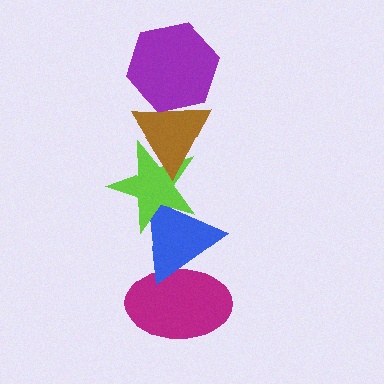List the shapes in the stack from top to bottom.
From top to bottom: the purple hexagon, the brown triangle, the lime star, the blue triangle, the magenta ellipse.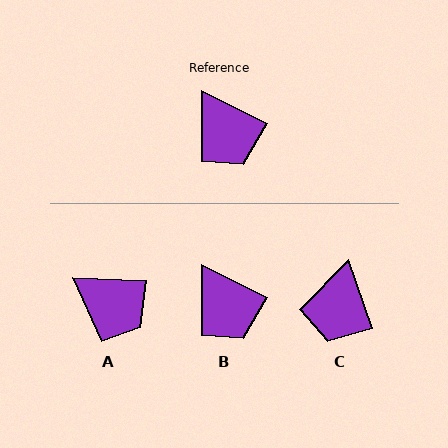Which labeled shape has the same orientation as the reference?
B.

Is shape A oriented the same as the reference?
No, it is off by about 24 degrees.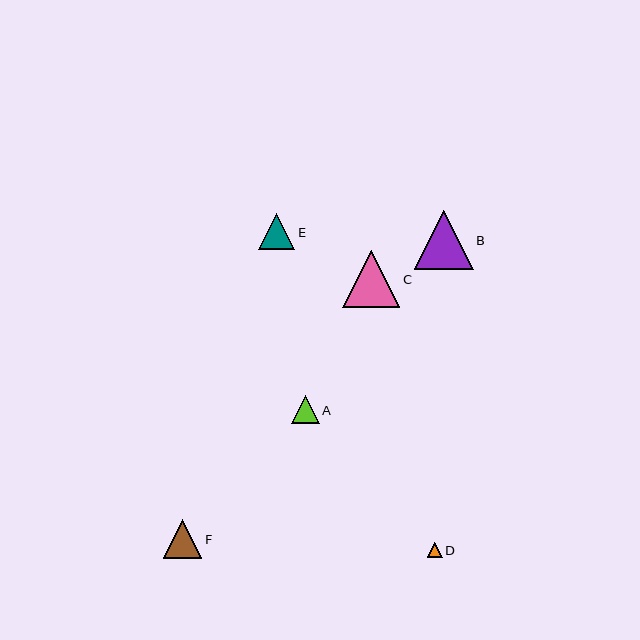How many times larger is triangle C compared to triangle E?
Triangle C is approximately 1.6 times the size of triangle E.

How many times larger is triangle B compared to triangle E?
Triangle B is approximately 1.6 times the size of triangle E.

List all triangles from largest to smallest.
From largest to smallest: B, C, F, E, A, D.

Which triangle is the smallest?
Triangle D is the smallest with a size of approximately 15 pixels.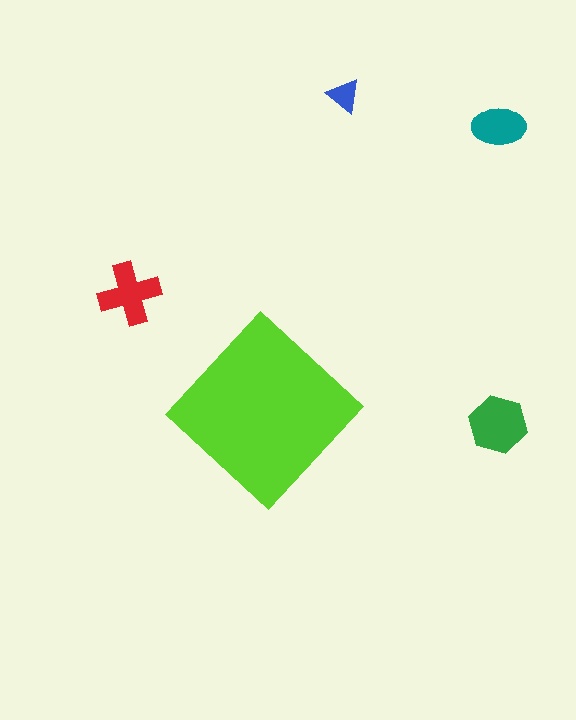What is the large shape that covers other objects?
A lime diamond.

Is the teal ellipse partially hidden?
No, the teal ellipse is fully visible.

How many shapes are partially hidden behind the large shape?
0 shapes are partially hidden.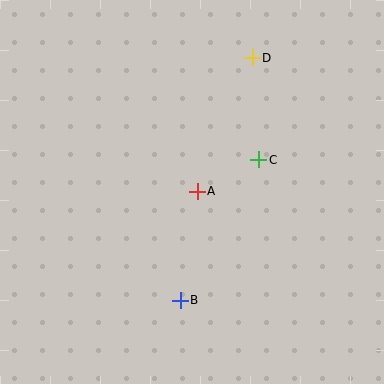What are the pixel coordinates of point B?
Point B is at (180, 300).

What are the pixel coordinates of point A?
Point A is at (197, 191).